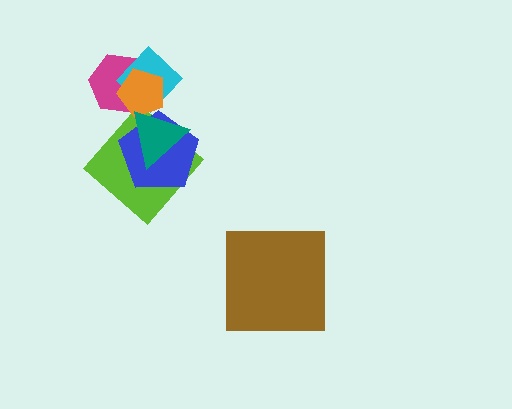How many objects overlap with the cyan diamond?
3 objects overlap with the cyan diamond.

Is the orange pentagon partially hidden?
Yes, it is partially covered by another shape.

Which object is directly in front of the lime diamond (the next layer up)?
The blue pentagon is directly in front of the lime diamond.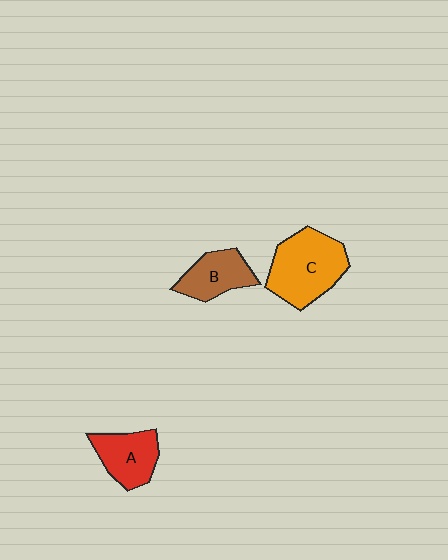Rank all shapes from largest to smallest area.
From largest to smallest: C (orange), A (red), B (brown).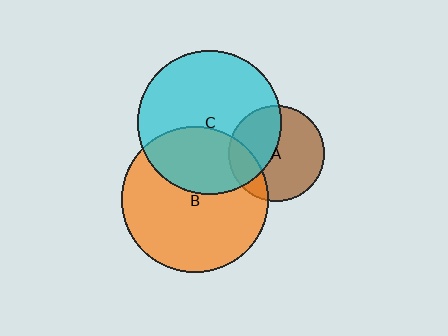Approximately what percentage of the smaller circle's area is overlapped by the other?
Approximately 20%.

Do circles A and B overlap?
Yes.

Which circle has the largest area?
Circle B (orange).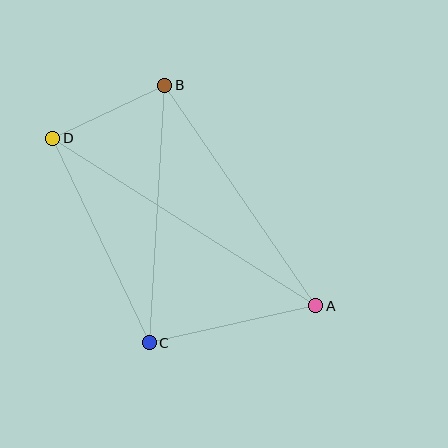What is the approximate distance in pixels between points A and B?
The distance between A and B is approximately 267 pixels.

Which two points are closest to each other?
Points B and D are closest to each other.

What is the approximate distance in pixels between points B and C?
The distance between B and C is approximately 258 pixels.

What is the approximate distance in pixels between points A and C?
The distance between A and C is approximately 170 pixels.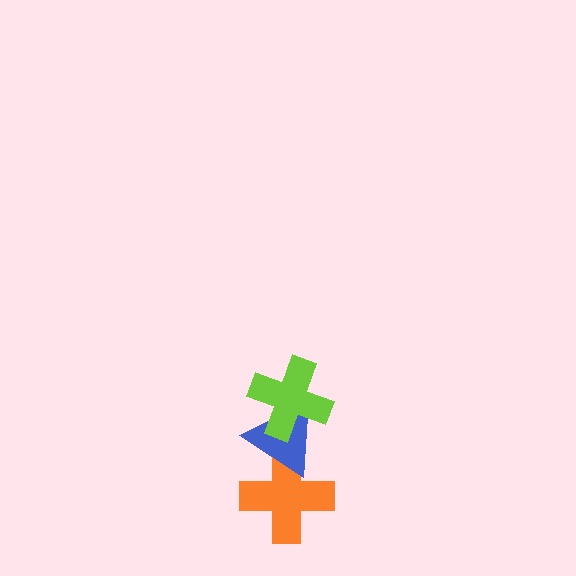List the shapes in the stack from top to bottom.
From top to bottom: the lime cross, the blue triangle, the orange cross.